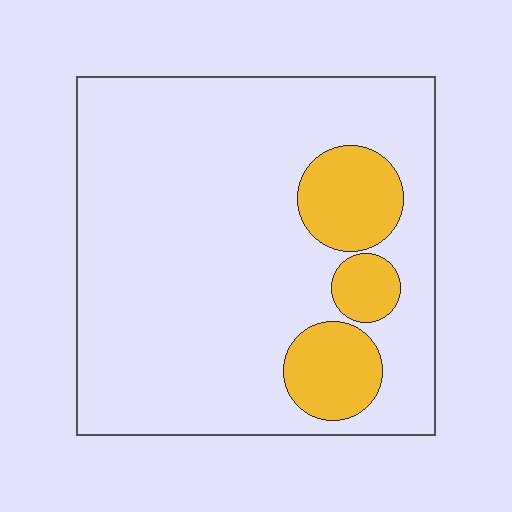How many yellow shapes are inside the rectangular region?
3.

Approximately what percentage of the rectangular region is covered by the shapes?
Approximately 15%.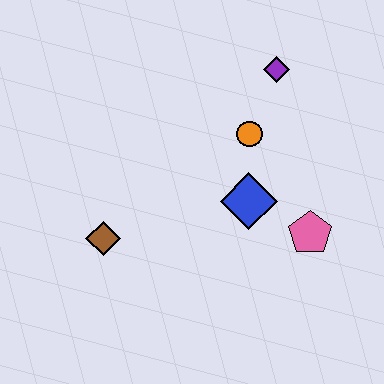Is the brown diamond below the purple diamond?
Yes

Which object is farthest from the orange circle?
The brown diamond is farthest from the orange circle.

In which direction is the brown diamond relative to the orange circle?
The brown diamond is to the left of the orange circle.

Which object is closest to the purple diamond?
The orange circle is closest to the purple diamond.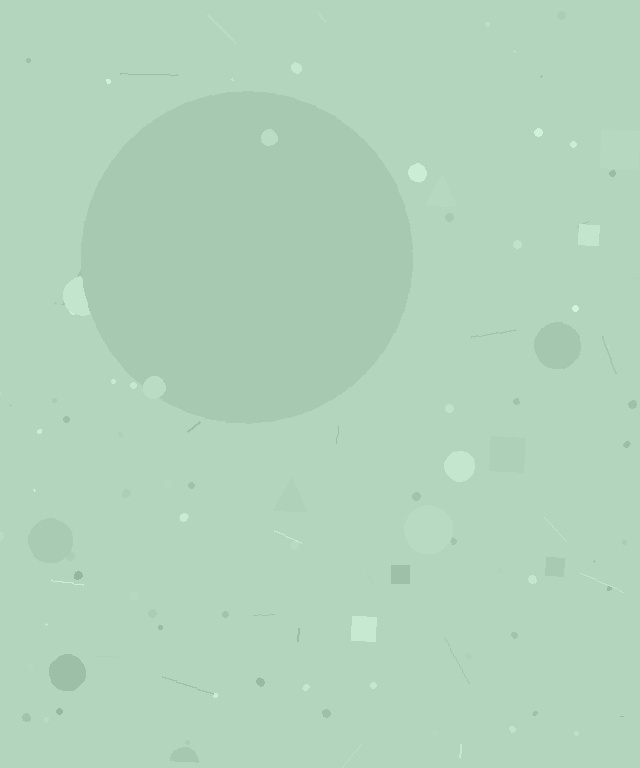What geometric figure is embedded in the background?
A circle is embedded in the background.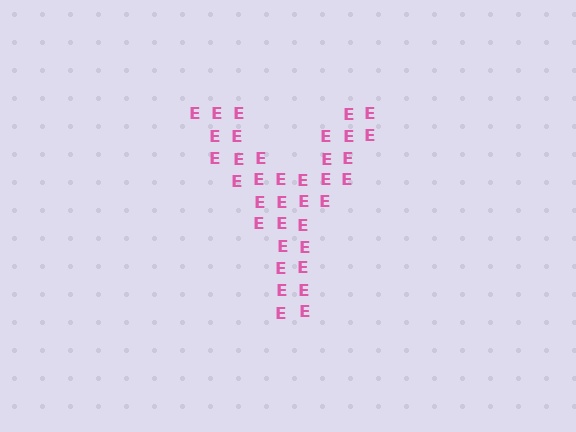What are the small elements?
The small elements are letter E's.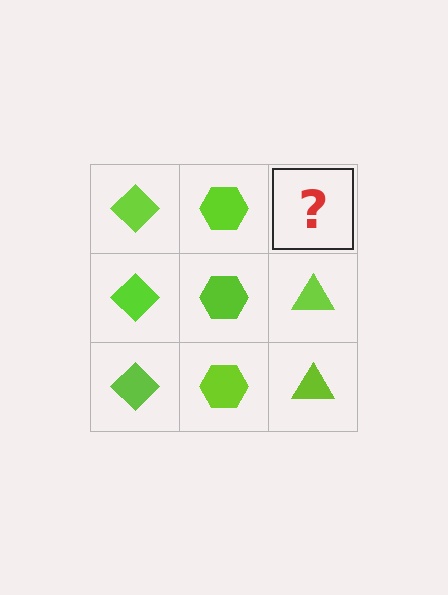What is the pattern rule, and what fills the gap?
The rule is that each column has a consistent shape. The gap should be filled with a lime triangle.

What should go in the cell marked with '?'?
The missing cell should contain a lime triangle.